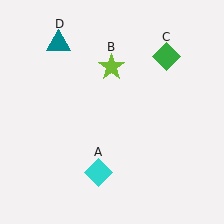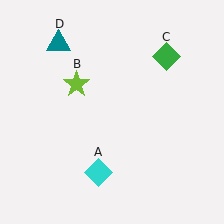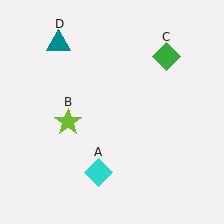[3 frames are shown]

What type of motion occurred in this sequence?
The lime star (object B) rotated counterclockwise around the center of the scene.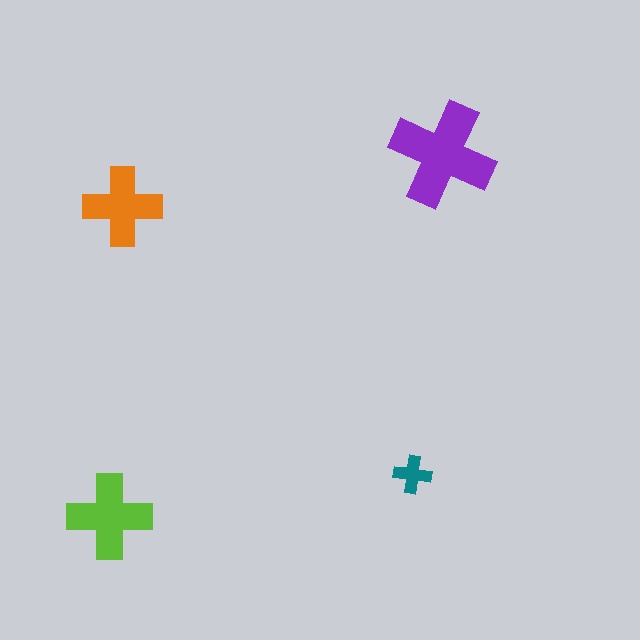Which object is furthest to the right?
The purple cross is rightmost.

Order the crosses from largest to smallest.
the purple one, the lime one, the orange one, the teal one.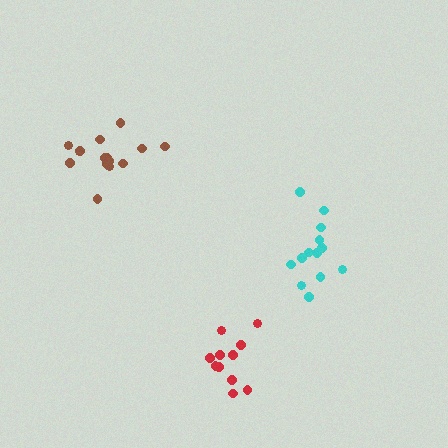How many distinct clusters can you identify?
There are 3 distinct clusters.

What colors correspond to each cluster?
The clusters are colored: cyan, brown, red.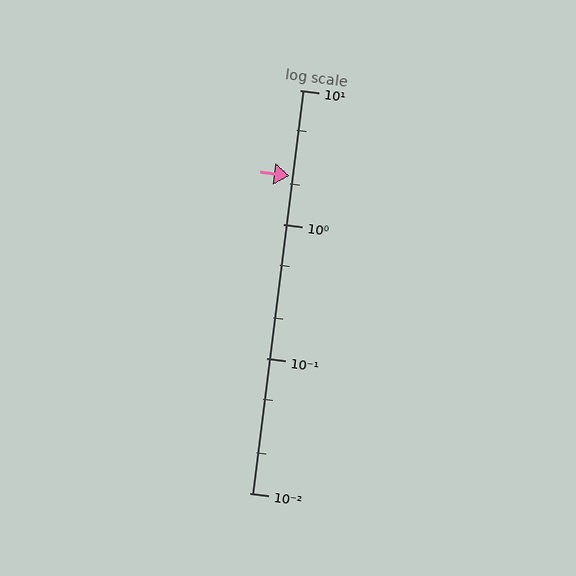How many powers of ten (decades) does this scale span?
The scale spans 3 decades, from 0.01 to 10.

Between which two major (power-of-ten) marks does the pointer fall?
The pointer is between 1 and 10.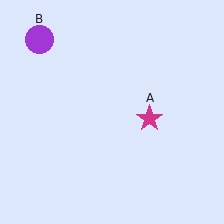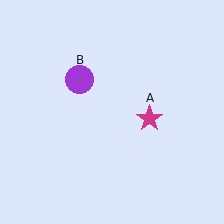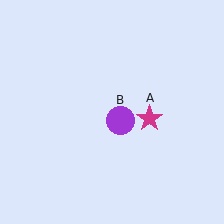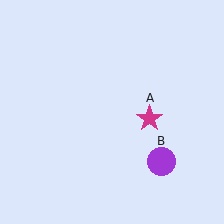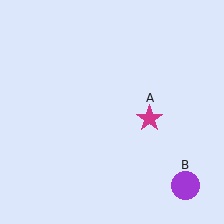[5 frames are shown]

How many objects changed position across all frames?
1 object changed position: purple circle (object B).